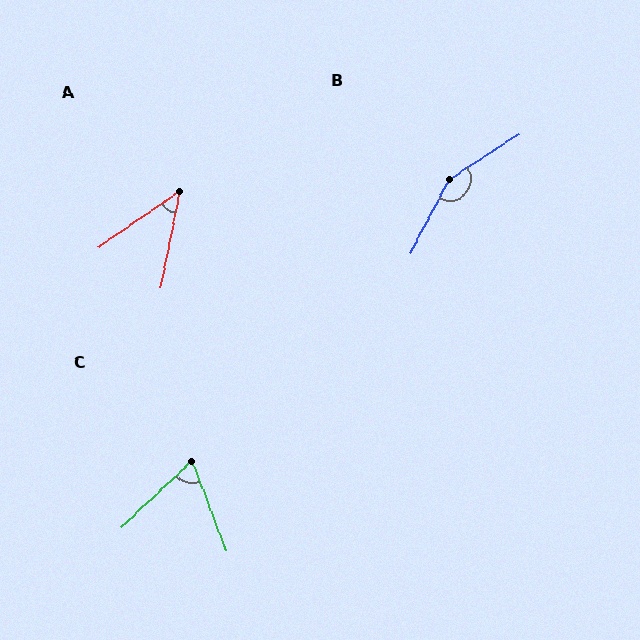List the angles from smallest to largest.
A (44°), C (68°), B (151°).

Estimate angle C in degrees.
Approximately 68 degrees.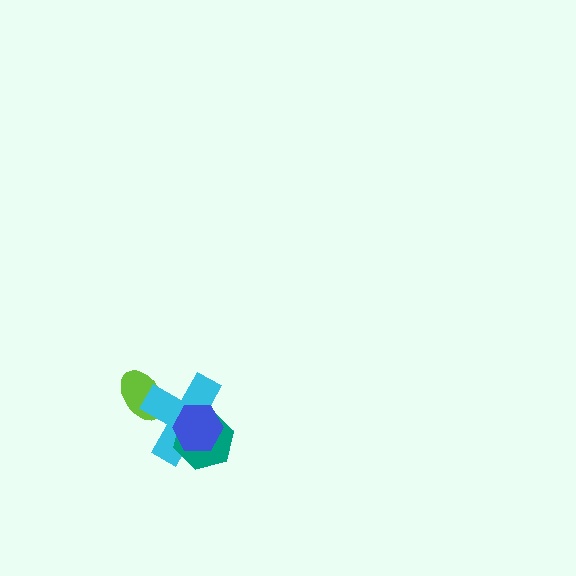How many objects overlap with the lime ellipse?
1 object overlaps with the lime ellipse.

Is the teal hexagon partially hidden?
Yes, it is partially covered by another shape.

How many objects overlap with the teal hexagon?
2 objects overlap with the teal hexagon.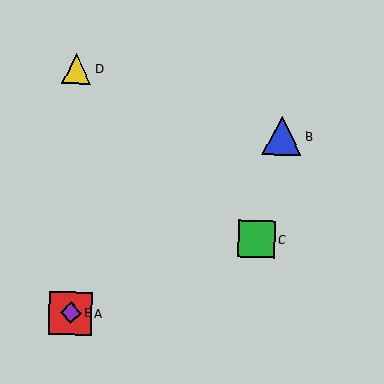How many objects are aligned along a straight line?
3 objects (A, B, E) are aligned along a straight line.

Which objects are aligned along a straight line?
Objects A, B, E are aligned along a straight line.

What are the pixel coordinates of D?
Object D is at (77, 69).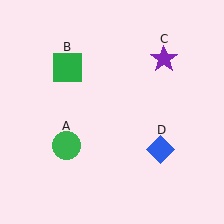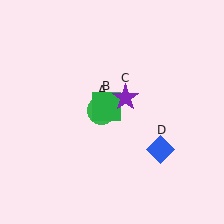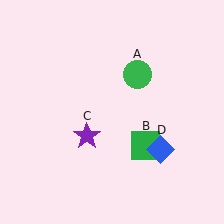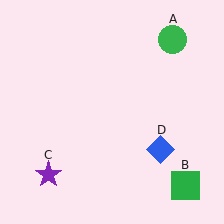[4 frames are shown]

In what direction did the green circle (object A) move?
The green circle (object A) moved up and to the right.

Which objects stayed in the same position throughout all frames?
Blue diamond (object D) remained stationary.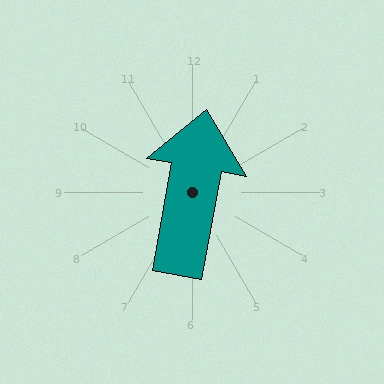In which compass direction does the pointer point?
North.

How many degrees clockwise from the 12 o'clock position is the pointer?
Approximately 10 degrees.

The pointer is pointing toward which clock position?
Roughly 12 o'clock.